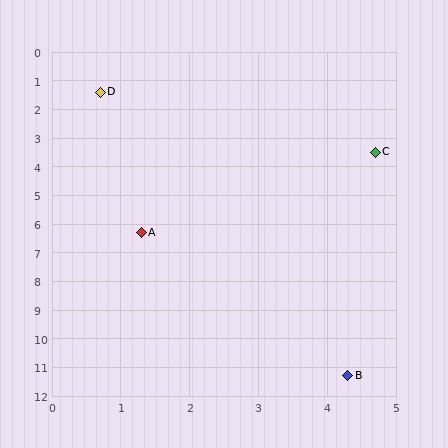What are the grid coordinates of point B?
Point B is at approximately (4.3, 11.3).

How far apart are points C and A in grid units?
Points C and A are about 4.4 grid units apart.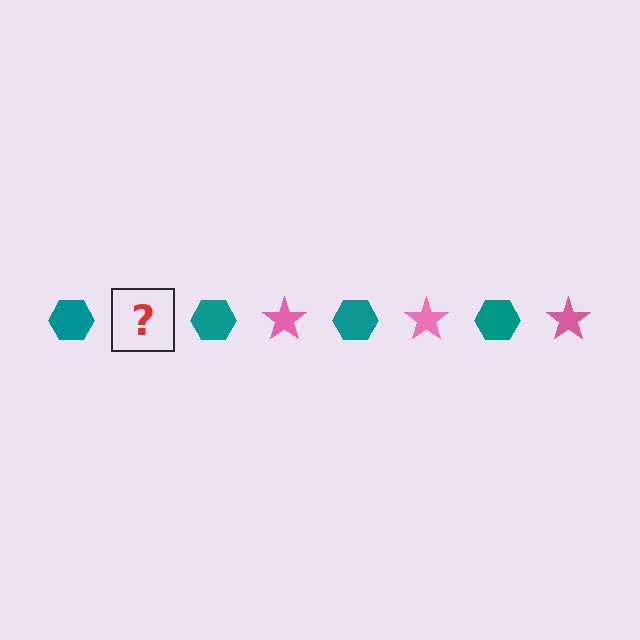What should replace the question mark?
The question mark should be replaced with a pink star.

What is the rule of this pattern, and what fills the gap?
The rule is that the pattern alternates between teal hexagon and pink star. The gap should be filled with a pink star.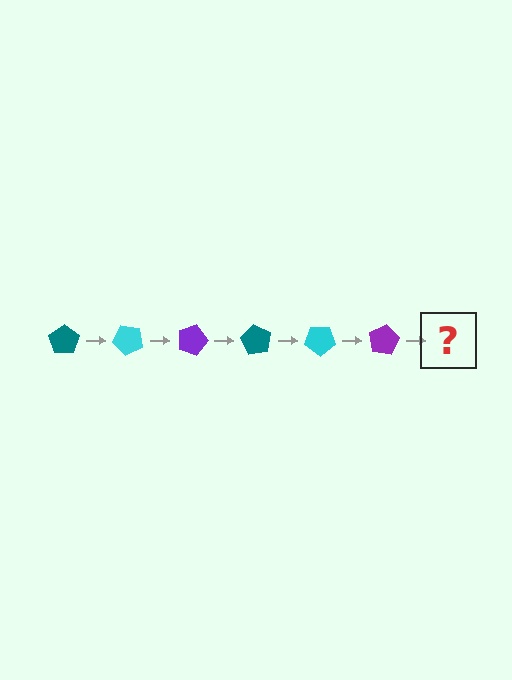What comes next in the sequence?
The next element should be a teal pentagon, rotated 270 degrees from the start.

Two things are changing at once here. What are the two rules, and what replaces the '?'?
The two rules are that it rotates 45 degrees each step and the color cycles through teal, cyan, and purple. The '?' should be a teal pentagon, rotated 270 degrees from the start.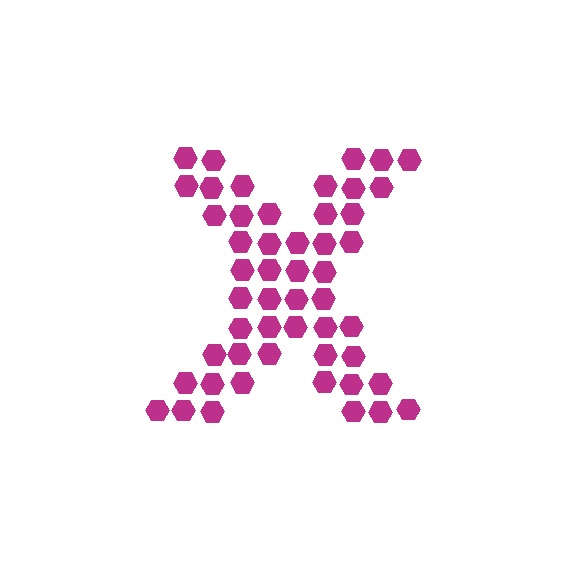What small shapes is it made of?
It is made of small hexagons.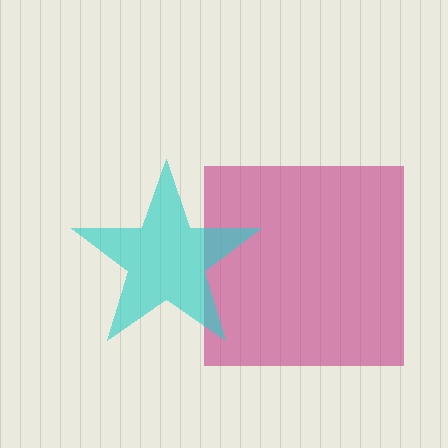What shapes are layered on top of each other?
The layered shapes are: a magenta square, a cyan star.